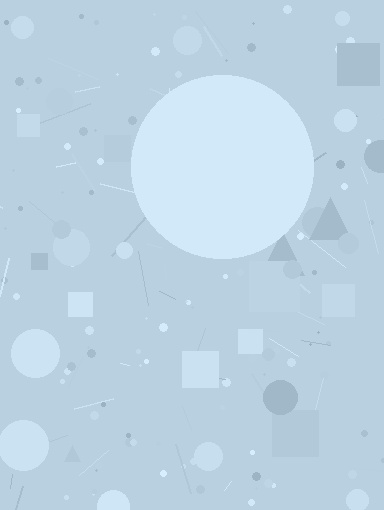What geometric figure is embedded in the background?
A circle is embedded in the background.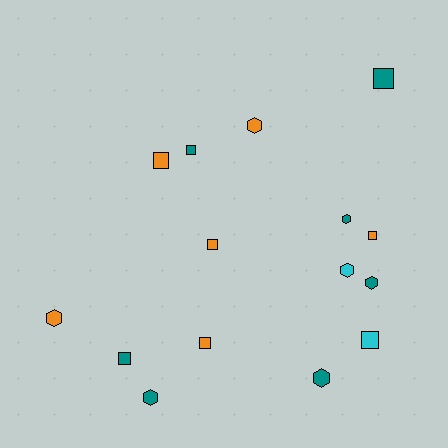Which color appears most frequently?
Teal, with 7 objects.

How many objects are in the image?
There are 15 objects.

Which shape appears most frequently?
Square, with 8 objects.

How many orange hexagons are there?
There are 2 orange hexagons.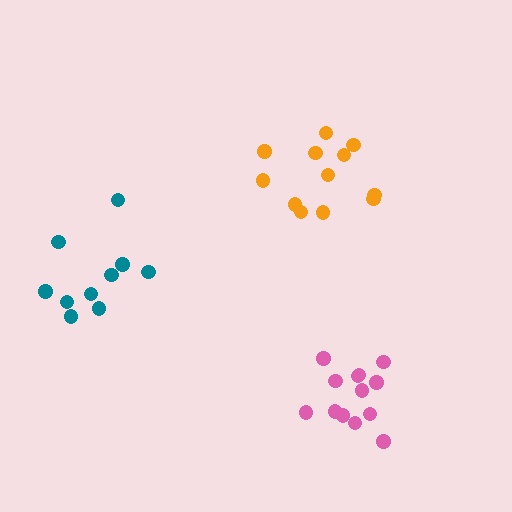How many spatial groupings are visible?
There are 3 spatial groupings.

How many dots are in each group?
Group 1: 12 dots, Group 2: 13 dots, Group 3: 10 dots (35 total).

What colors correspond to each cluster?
The clusters are colored: orange, pink, teal.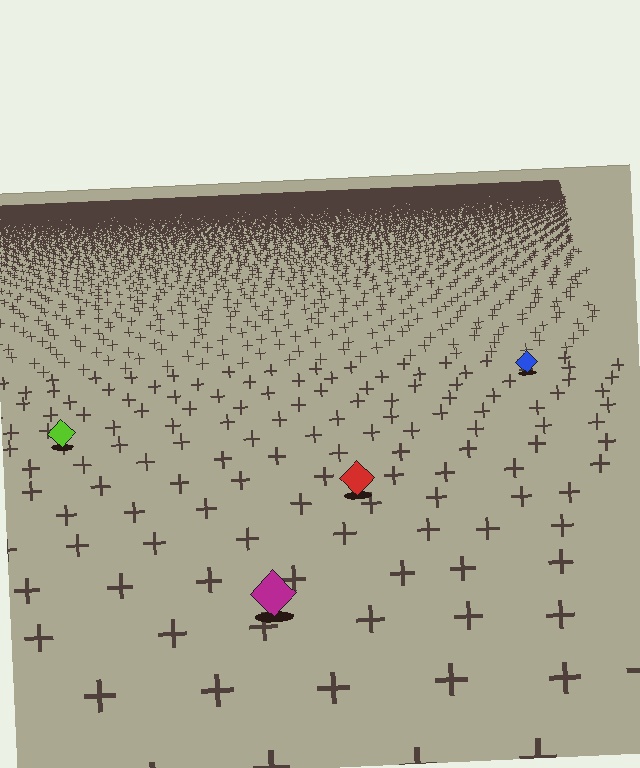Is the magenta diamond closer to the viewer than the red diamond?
Yes. The magenta diamond is closer — you can tell from the texture gradient: the ground texture is coarser near it.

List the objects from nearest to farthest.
From nearest to farthest: the magenta diamond, the red diamond, the lime diamond, the blue diamond.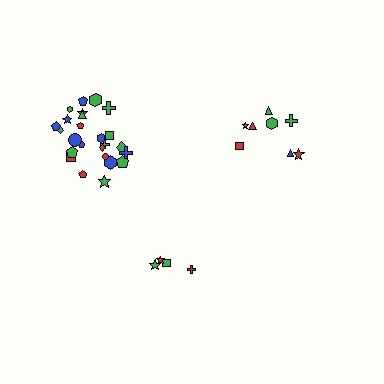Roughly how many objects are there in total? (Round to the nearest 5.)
Roughly 35 objects in total.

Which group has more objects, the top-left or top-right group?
The top-left group.